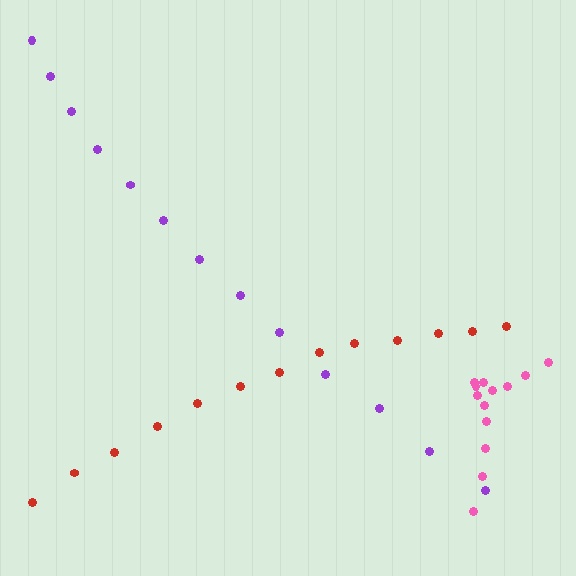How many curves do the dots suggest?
There are 3 distinct paths.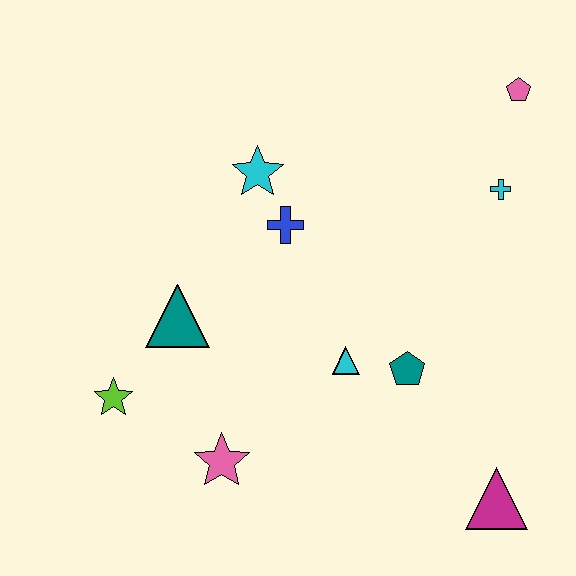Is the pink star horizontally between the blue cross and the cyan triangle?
No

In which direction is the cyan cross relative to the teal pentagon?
The cyan cross is above the teal pentagon.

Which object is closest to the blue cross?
The cyan star is closest to the blue cross.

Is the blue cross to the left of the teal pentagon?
Yes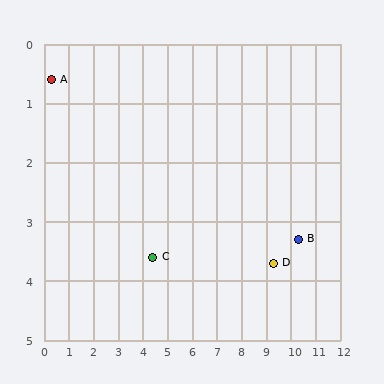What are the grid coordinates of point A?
Point A is at approximately (0.3, 0.6).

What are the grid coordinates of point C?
Point C is at approximately (4.4, 3.6).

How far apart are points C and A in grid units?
Points C and A are about 5.1 grid units apart.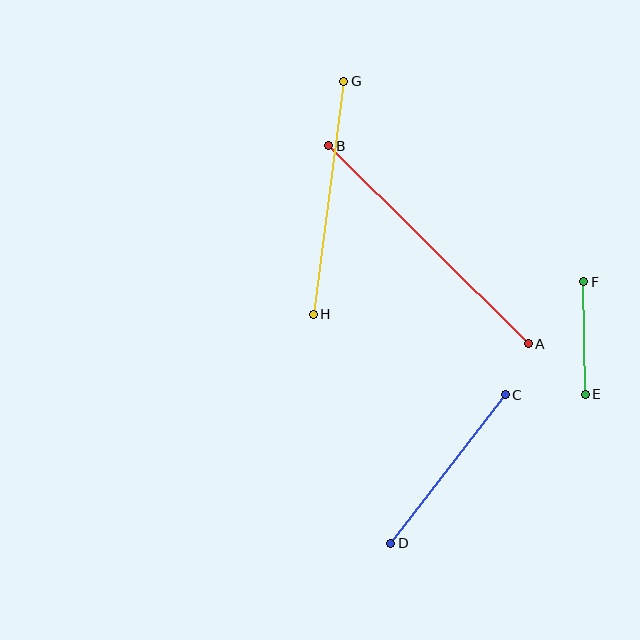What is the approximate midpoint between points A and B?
The midpoint is at approximately (429, 245) pixels.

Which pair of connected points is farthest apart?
Points A and B are farthest apart.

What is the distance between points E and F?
The distance is approximately 113 pixels.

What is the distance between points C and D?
The distance is approximately 188 pixels.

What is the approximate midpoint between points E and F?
The midpoint is at approximately (585, 338) pixels.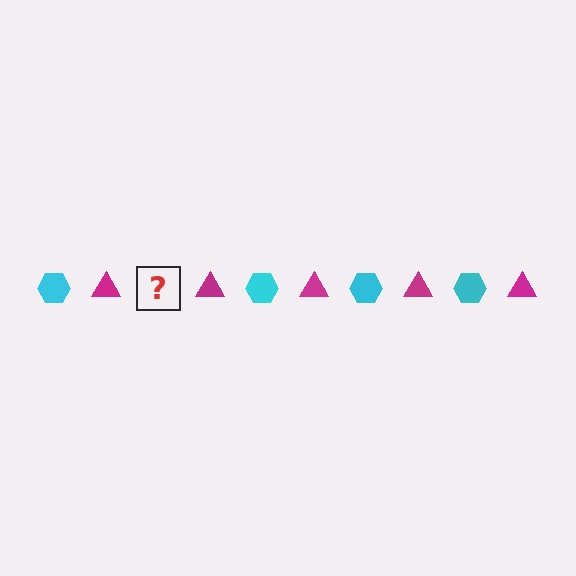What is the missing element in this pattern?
The missing element is a cyan hexagon.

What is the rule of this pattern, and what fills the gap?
The rule is that the pattern alternates between cyan hexagon and magenta triangle. The gap should be filled with a cyan hexagon.